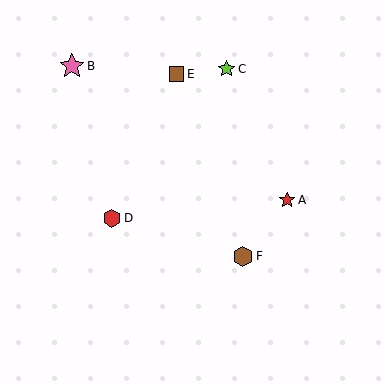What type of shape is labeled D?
Shape D is a red hexagon.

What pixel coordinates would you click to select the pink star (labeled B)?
Click at (72, 66) to select the pink star B.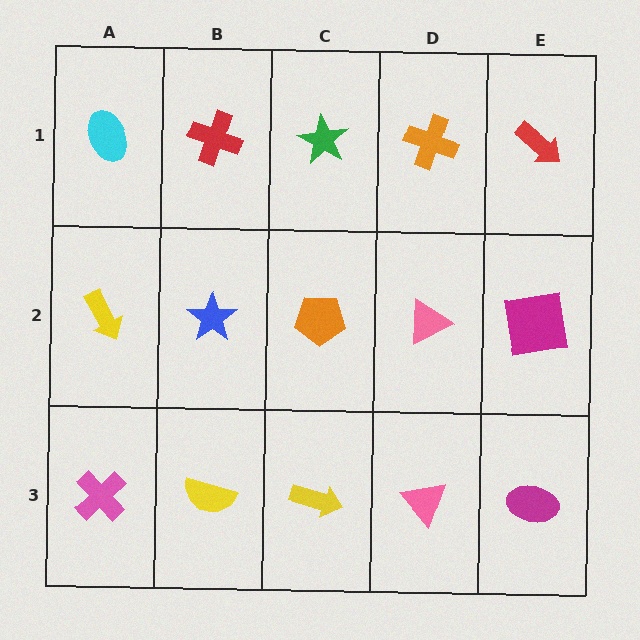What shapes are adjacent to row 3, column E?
A magenta square (row 2, column E), a pink triangle (row 3, column D).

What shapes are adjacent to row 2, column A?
A cyan ellipse (row 1, column A), a pink cross (row 3, column A), a blue star (row 2, column B).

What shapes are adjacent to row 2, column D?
An orange cross (row 1, column D), a pink triangle (row 3, column D), an orange pentagon (row 2, column C), a magenta square (row 2, column E).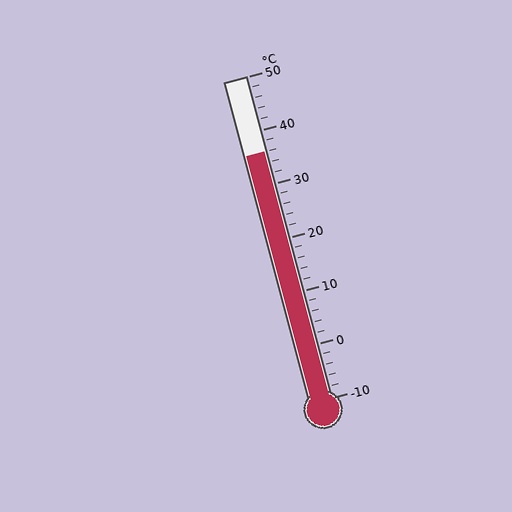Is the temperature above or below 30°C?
The temperature is above 30°C.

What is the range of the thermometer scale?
The thermometer scale ranges from -10°C to 50°C.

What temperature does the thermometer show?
The thermometer shows approximately 36°C.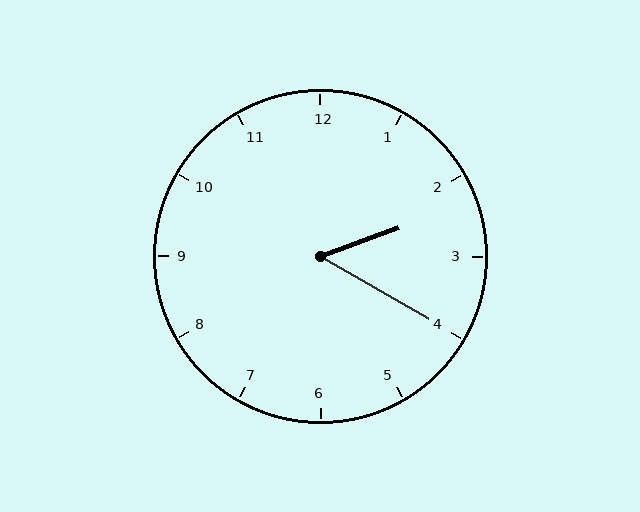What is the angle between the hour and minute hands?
Approximately 50 degrees.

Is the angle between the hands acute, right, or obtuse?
It is acute.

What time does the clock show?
2:20.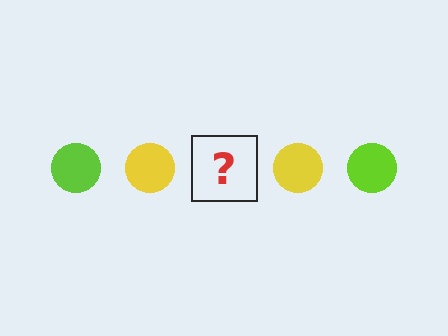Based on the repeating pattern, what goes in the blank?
The blank should be a lime circle.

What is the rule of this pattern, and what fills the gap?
The rule is that the pattern cycles through lime, yellow circles. The gap should be filled with a lime circle.